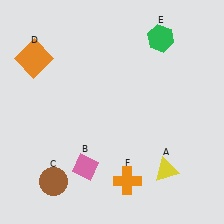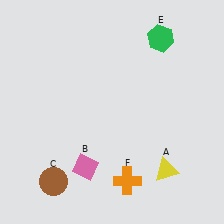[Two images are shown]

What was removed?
The orange square (D) was removed in Image 2.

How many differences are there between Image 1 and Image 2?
There is 1 difference between the two images.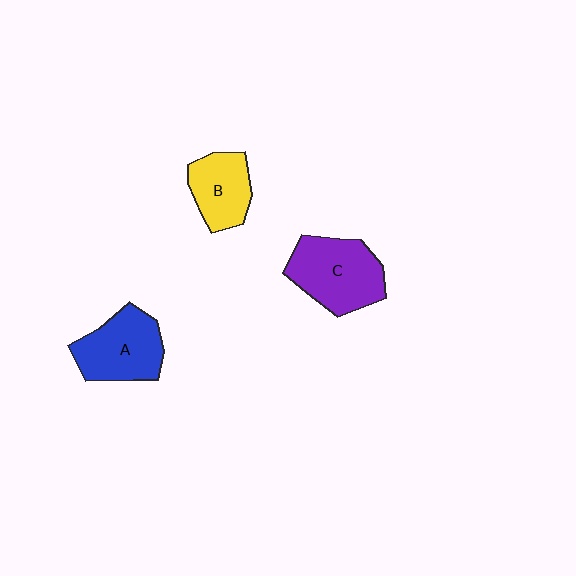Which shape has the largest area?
Shape C (purple).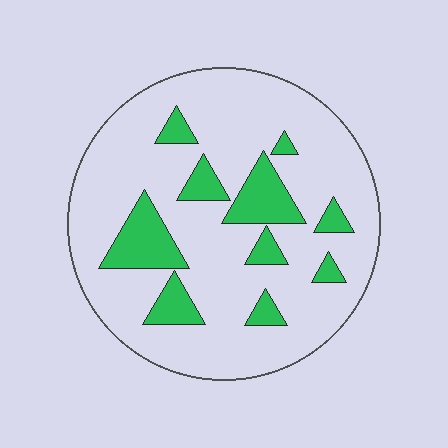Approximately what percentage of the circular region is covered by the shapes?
Approximately 20%.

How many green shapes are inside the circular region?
10.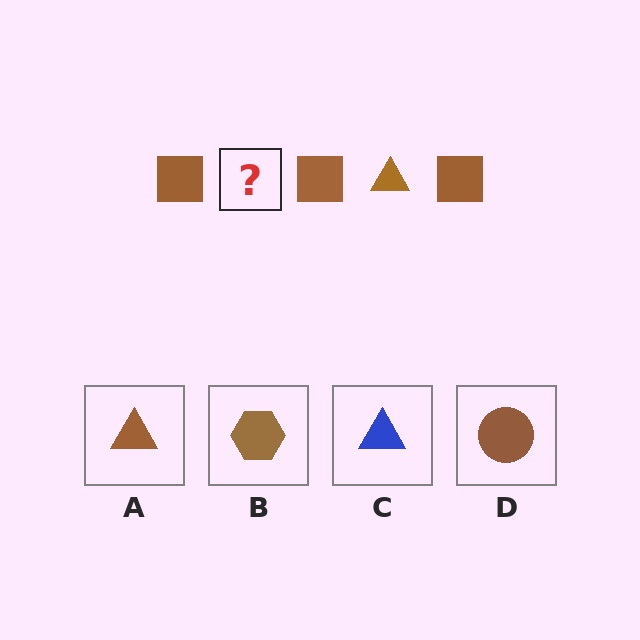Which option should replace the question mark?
Option A.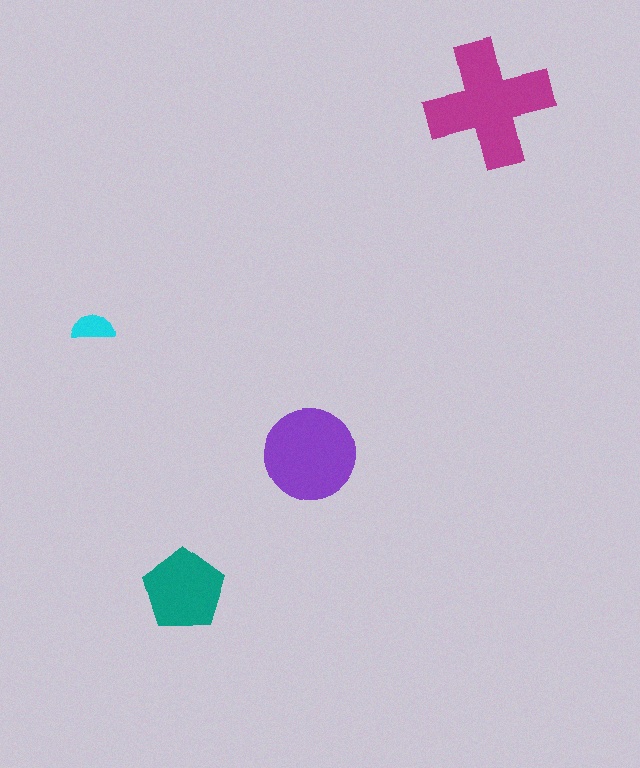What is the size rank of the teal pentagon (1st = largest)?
3rd.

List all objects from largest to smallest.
The magenta cross, the purple circle, the teal pentagon, the cyan semicircle.